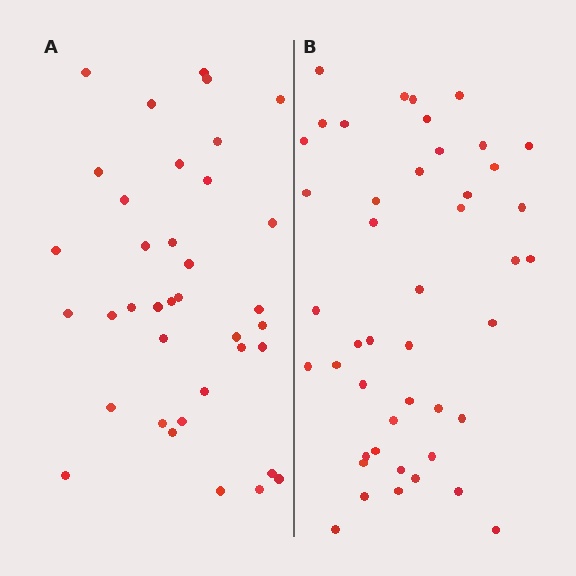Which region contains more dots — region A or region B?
Region B (the right region) has more dots.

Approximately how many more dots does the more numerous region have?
Region B has roughly 8 or so more dots than region A.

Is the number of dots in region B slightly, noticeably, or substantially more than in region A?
Region B has only slightly more — the two regions are fairly close. The ratio is roughly 1.2 to 1.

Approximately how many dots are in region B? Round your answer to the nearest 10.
About 40 dots. (The exact count is 45, which rounds to 40.)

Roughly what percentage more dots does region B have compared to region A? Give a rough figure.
About 20% more.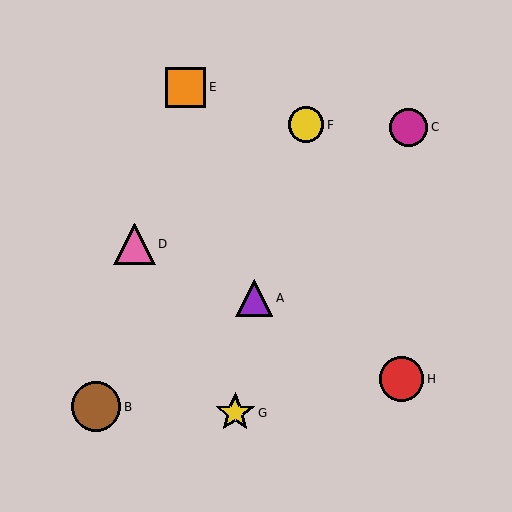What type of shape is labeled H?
Shape H is a red circle.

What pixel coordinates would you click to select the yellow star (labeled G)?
Click at (235, 413) to select the yellow star G.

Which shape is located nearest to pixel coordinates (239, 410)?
The yellow star (labeled G) at (235, 413) is nearest to that location.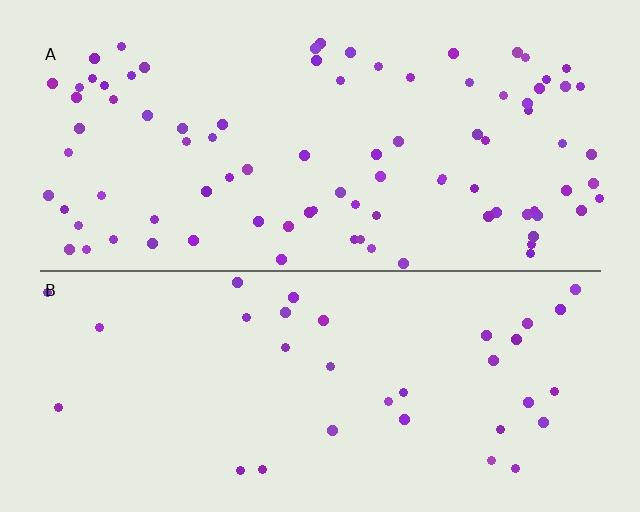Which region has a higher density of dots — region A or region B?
A (the top).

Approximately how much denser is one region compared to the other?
Approximately 2.6× — region A over region B.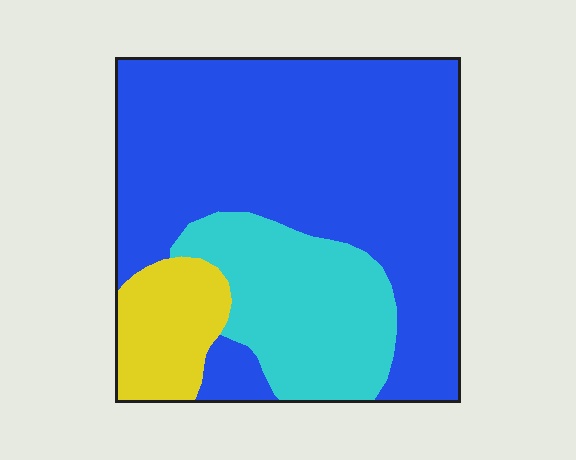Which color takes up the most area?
Blue, at roughly 65%.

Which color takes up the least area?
Yellow, at roughly 10%.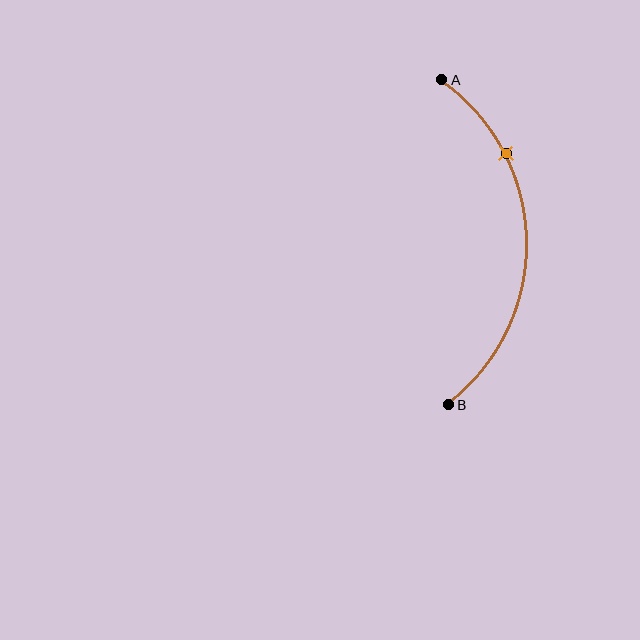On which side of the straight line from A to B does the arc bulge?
The arc bulges to the right of the straight line connecting A and B.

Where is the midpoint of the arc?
The arc midpoint is the point on the curve farthest from the straight line joining A and B. It sits to the right of that line.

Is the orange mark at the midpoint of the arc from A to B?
No. The orange mark lies on the arc but is closer to endpoint A. The arc midpoint would be at the point on the curve equidistant along the arc from both A and B.